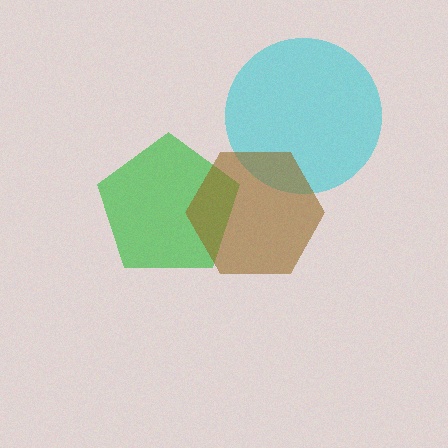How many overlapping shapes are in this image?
There are 3 overlapping shapes in the image.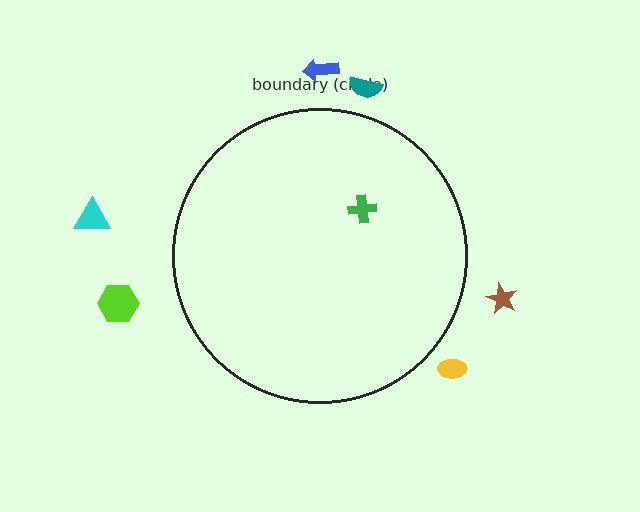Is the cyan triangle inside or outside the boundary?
Outside.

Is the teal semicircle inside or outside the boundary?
Outside.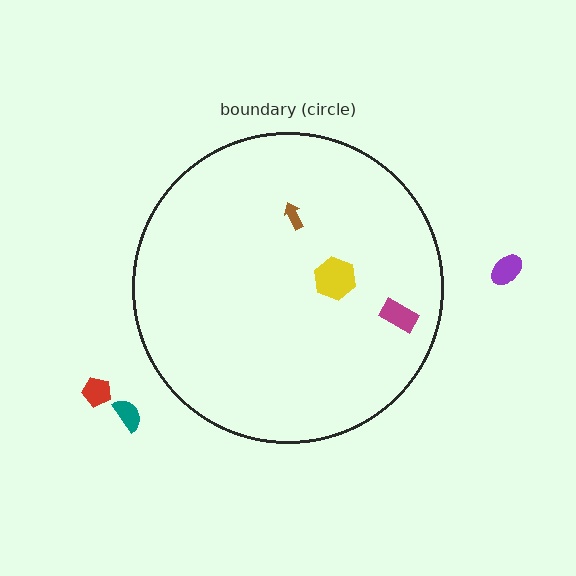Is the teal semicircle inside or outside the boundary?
Outside.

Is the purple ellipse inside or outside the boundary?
Outside.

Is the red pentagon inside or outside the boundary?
Outside.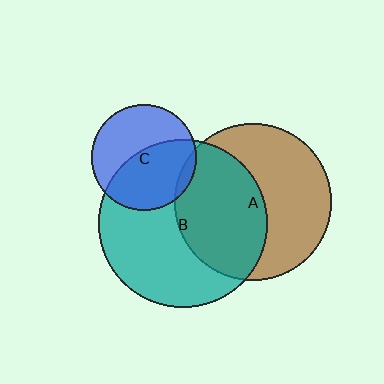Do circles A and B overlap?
Yes.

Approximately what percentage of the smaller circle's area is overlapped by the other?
Approximately 50%.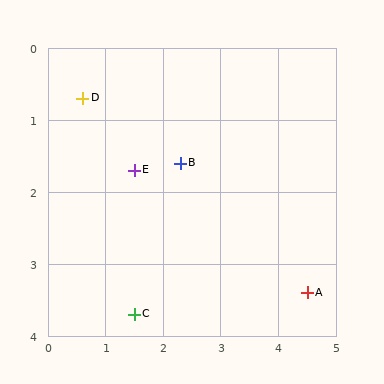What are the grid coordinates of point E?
Point E is at approximately (1.5, 1.7).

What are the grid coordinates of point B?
Point B is at approximately (2.3, 1.6).